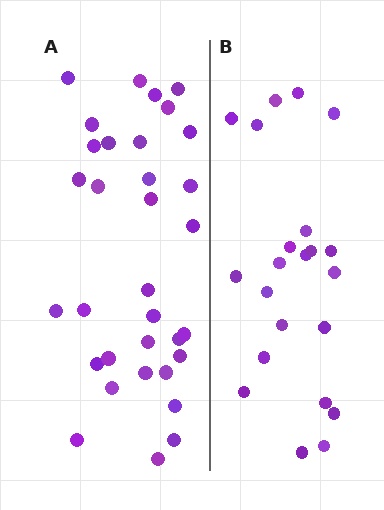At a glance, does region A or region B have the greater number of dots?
Region A (the left region) has more dots.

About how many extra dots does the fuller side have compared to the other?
Region A has roughly 12 or so more dots than region B.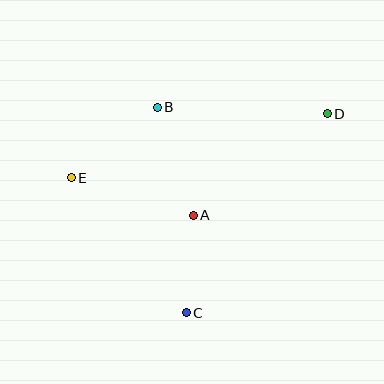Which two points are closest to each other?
Points A and C are closest to each other.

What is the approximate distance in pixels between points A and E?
The distance between A and E is approximately 128 pixels.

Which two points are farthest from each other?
Points D and E are farthest from each other.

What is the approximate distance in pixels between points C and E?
The distance between C and E is approximately 178 pixels.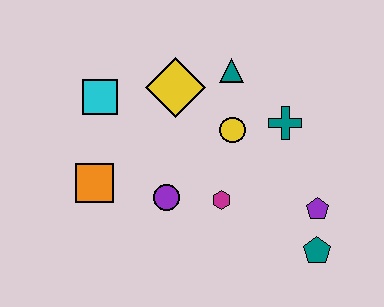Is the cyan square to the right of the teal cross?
No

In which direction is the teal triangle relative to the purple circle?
The teal triangle is above the purple circle.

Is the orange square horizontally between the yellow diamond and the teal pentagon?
No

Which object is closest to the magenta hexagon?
The purple circle is closest to the magenta hexagon.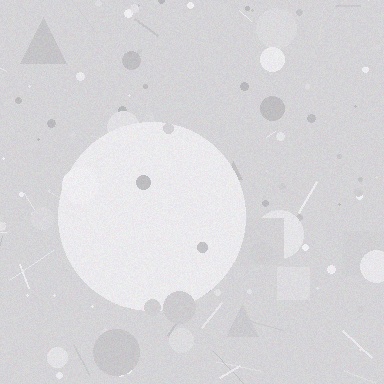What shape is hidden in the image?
A circle is hidden in the image.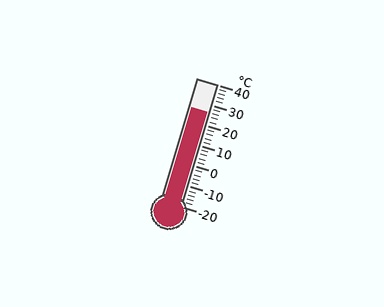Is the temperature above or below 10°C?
The temperature is above 10°C.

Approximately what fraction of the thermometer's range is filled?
The thermometer is filled to approximately 75% of its range.